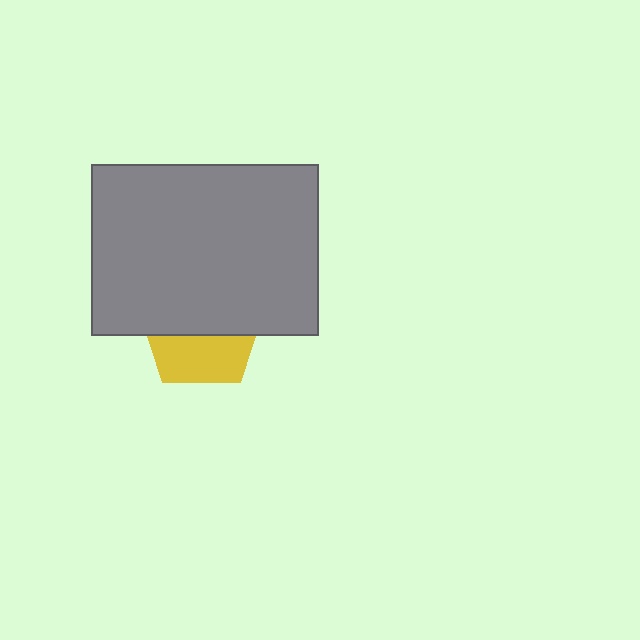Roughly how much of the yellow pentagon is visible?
A small part of it is visible (roughly 42%).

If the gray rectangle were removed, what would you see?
You would see the complete yellow pentagon.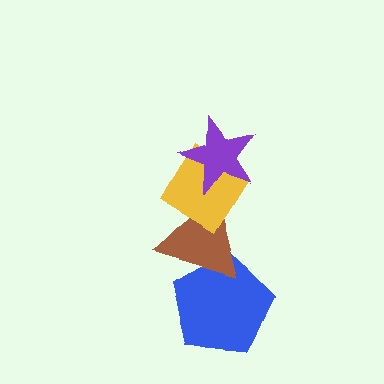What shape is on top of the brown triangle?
The yellow diamond is on top of the brown triangle.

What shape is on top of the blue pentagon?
The brown triangle is on top of the blue pentagon.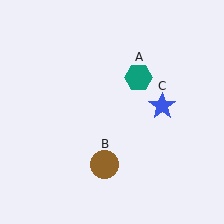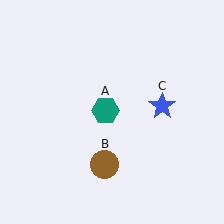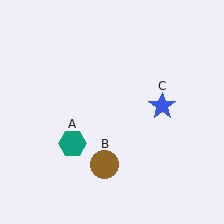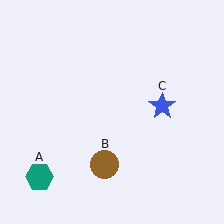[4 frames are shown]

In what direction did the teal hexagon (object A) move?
The teal hexagon (object A) moved down and to the left.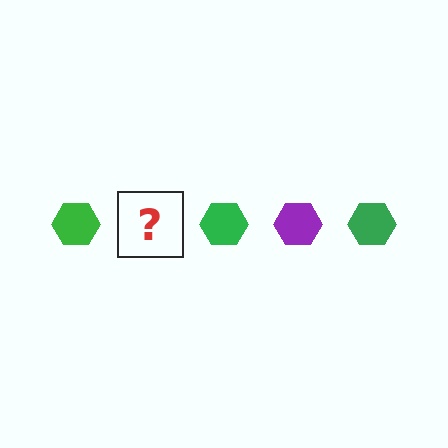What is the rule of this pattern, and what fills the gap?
The rule is that the pattern cycles through green, purple hexagons. The gap should be filled with a purple hexagon.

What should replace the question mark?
The question mark should be replaced with a purple hexagon.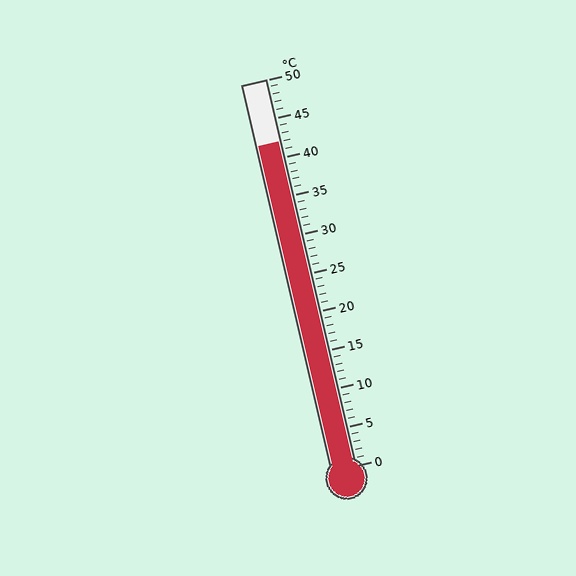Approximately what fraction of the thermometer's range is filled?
The thermometer is filled to approximately 85% of its range.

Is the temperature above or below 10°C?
The temperature is above 10°C.